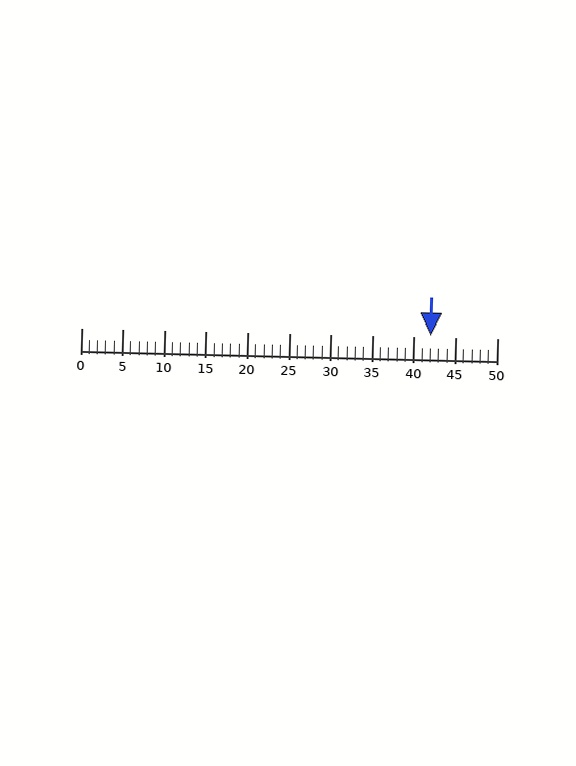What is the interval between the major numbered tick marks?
The major tick marks are spaced 5 units apart.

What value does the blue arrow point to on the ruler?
The blue arrow points to approximately 42.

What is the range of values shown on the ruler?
The ruler shows values from 0 to 50.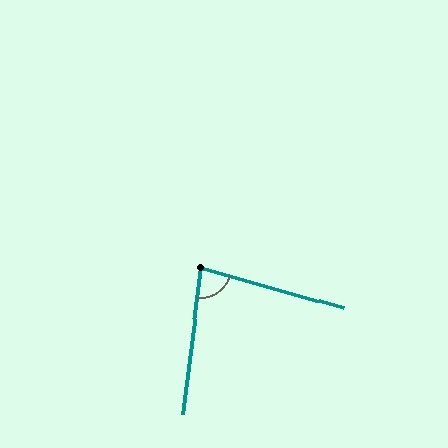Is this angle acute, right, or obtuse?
It is acute.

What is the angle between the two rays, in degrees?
Approximately 81 degrees.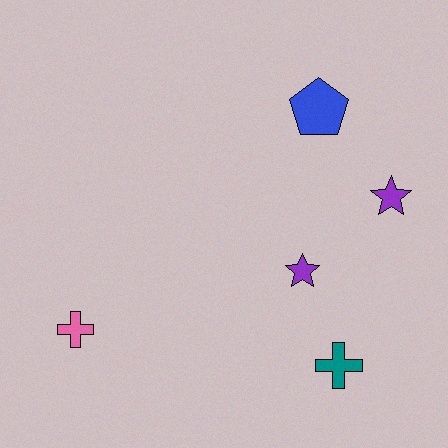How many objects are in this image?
There are 5 objects.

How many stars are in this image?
There are 2 stars.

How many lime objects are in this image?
There are no lime objects.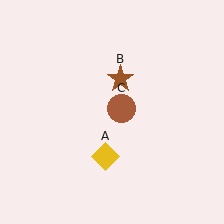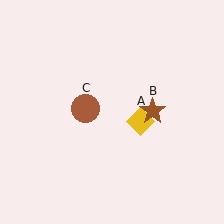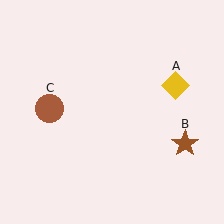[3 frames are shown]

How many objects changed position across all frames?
3 objects changed position: yellow diamond (object A), brown star (object B), brown circle (object C).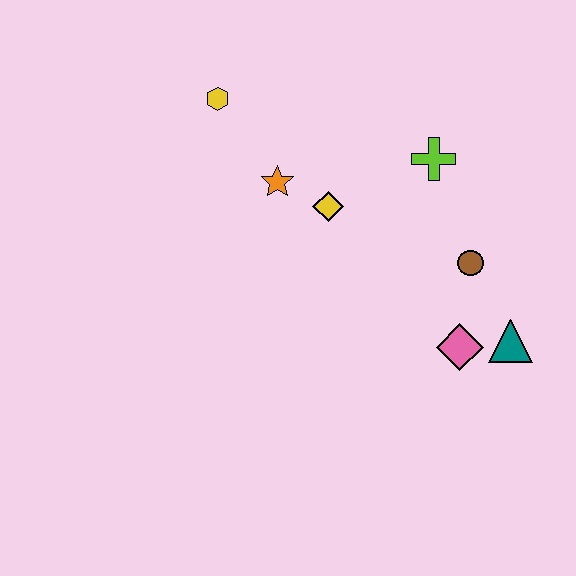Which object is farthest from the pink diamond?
The yellow hexagon is farthest from the pink diamond.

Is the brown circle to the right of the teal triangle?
No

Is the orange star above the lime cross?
No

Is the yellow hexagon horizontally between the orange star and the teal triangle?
No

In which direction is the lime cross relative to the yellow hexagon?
The lime cross is to the right of the yellow hexagon.